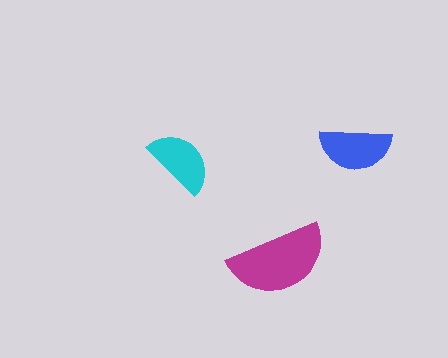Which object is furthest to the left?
The cyan semicircle is leftmost.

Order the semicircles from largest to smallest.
the magenta one, the blue one, the cyan one.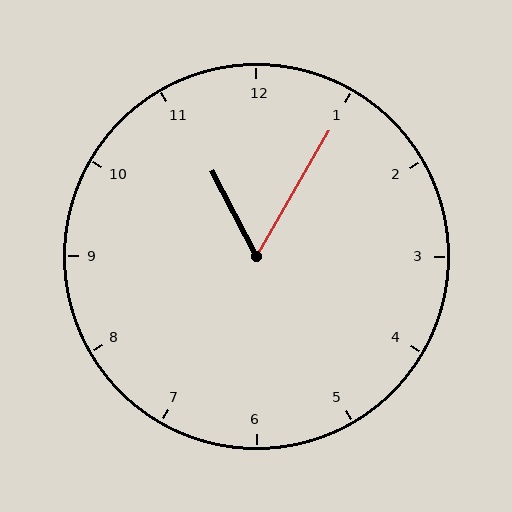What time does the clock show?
11:05.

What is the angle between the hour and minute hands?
Approximately 58 degrees.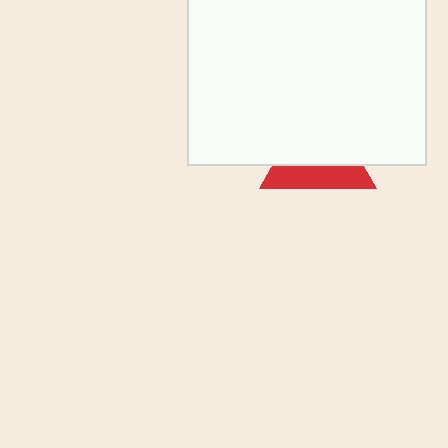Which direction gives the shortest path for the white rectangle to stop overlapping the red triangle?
Moving up gives the shortest separation.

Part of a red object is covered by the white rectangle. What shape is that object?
It is a triangle.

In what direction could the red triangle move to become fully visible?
The red triangle could move down. That would shift it out from behind the white rectangle entirely.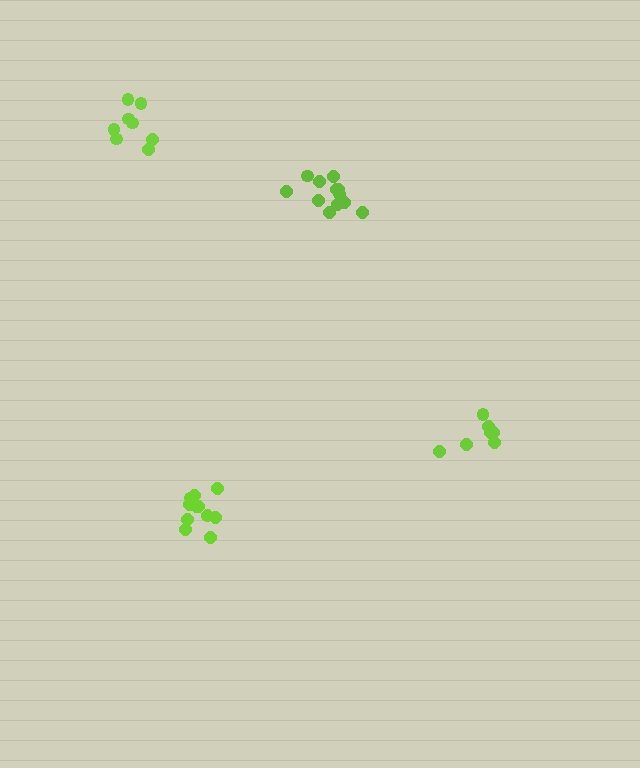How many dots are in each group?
Group 1: 12 dots, Group 2: 12 dots, Group 3: 8 dots, Group 4: 8 dots (40 total).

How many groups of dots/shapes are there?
There are 4 groups.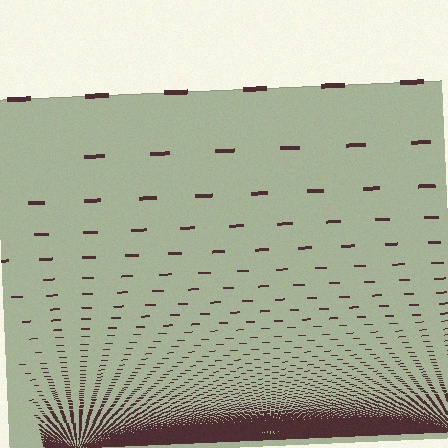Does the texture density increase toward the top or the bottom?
Density increases toward the bottom.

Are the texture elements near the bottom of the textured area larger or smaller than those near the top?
Smaller. The gradient is inverted — elements near the bottom are smaller and denser.